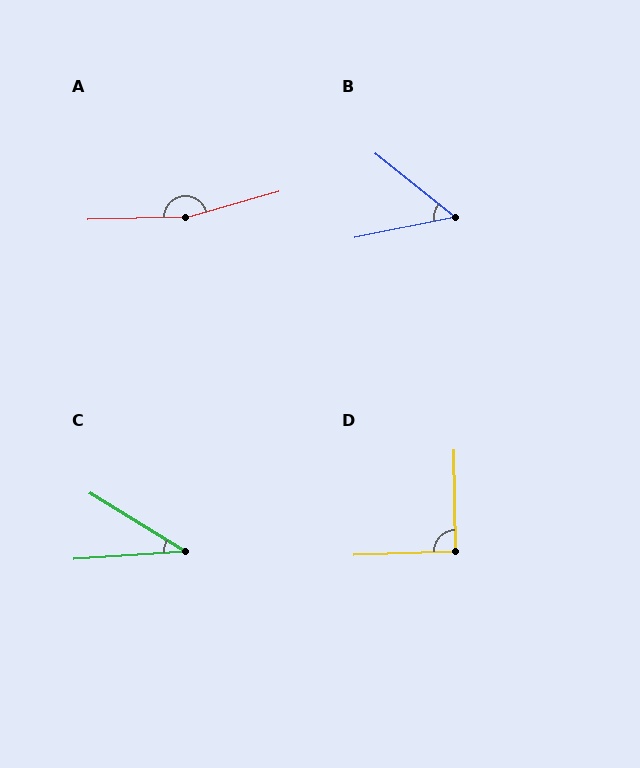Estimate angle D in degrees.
Approximately 91 degrees.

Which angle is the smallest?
C, at approximately 35 degrees.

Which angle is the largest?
A, at approximately 166 degrees.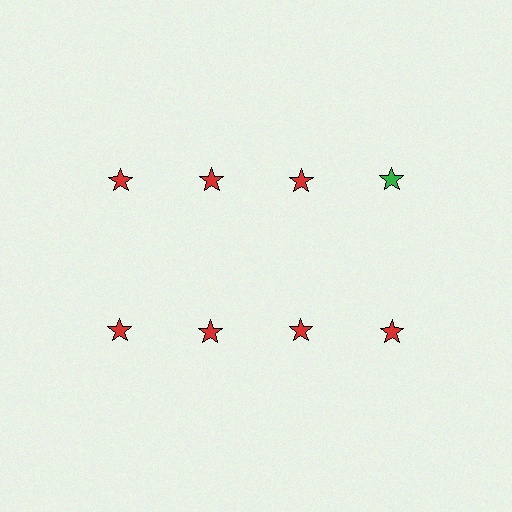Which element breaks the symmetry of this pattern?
The green star in the top row, second from right column breaks the symmetry. All other shapes are red stars.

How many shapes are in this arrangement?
There are 8 shapes arranged in a grid pattern.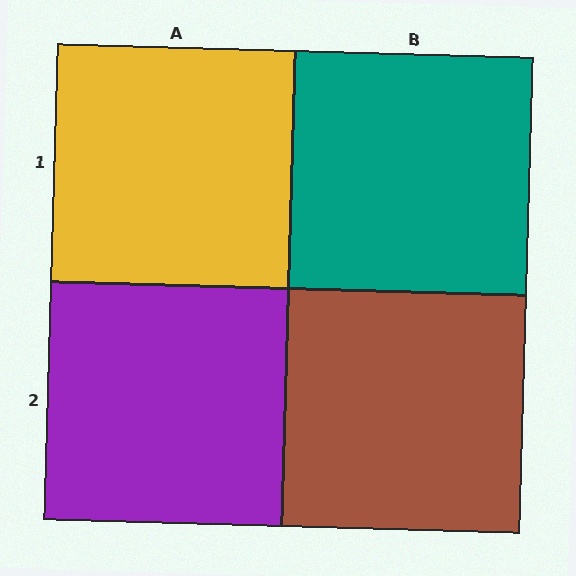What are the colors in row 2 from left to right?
Purple, brown.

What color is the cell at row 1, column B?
Teal.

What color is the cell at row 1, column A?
Yellow.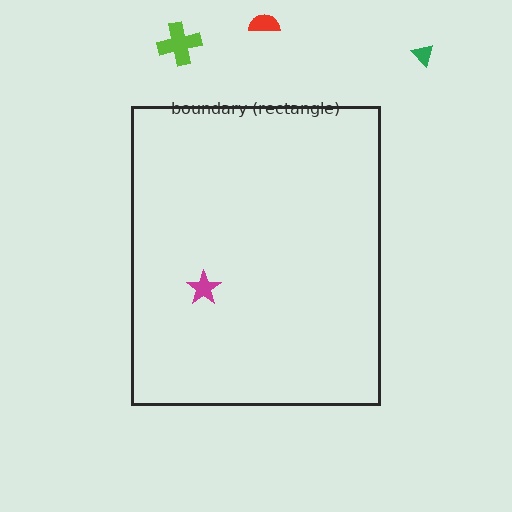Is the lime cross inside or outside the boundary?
Outside.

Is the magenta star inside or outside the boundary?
Inside.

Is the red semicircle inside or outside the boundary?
Outside.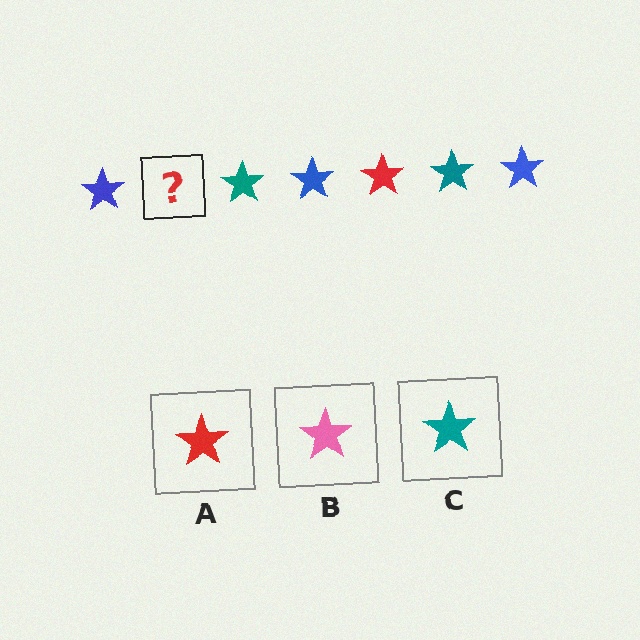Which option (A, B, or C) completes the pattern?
A.